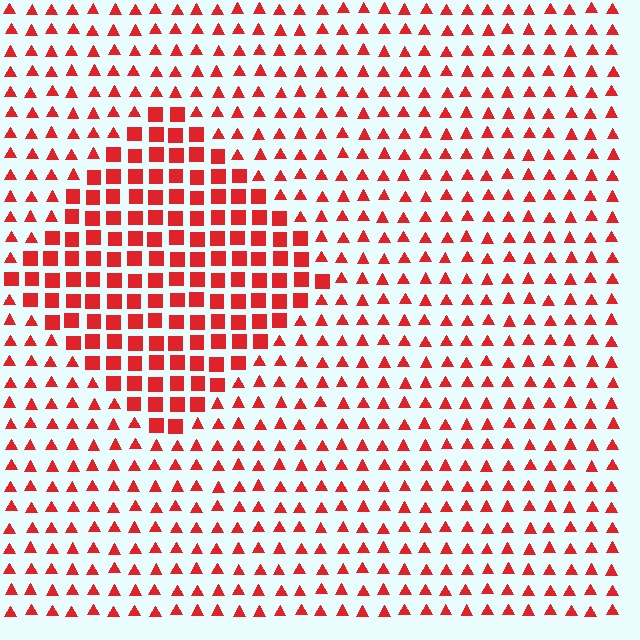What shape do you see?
I see a diamond.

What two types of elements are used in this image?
The image uses squares inside the diamond region and triangles outside it.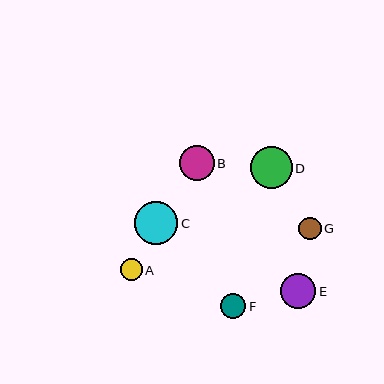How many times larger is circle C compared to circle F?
Circle C is approximately 1.7 times the size of circle F.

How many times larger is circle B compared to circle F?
Circle B is approximately 1.4 times the size of circle F.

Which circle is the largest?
Circle C is the largest with a size of approximately 43 pixels.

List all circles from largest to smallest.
From largest to smallest: C, D, E, B, F, G, A.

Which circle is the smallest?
Circle A is the smallest with a size of approximately 22 pixels.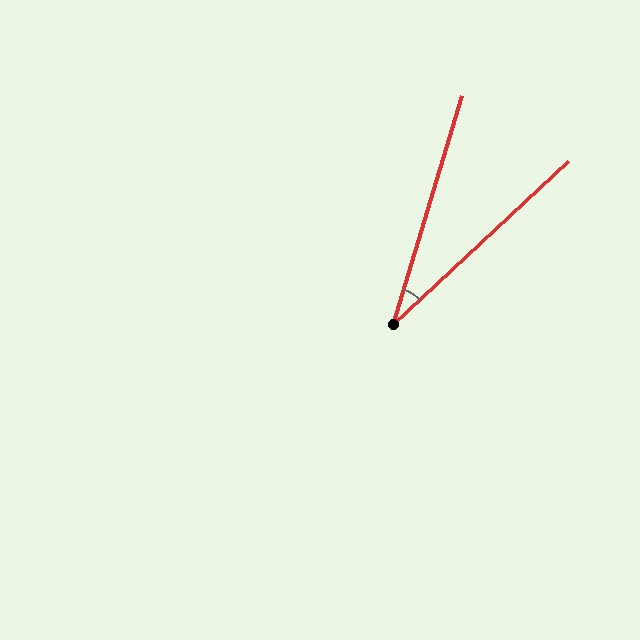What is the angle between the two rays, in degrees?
Approximately 30 degrees.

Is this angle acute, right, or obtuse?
It is acute.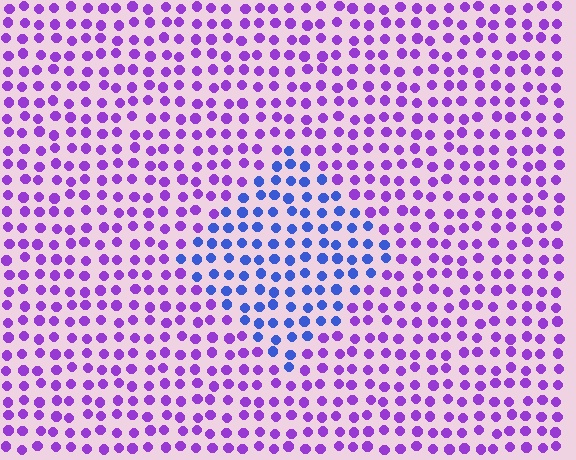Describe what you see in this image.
The image is filled with small purple elements in a uniform arrangement. A diamond-shaped region is visible where the elements are tinted to a slightly different hue, forming a subtle color boundary.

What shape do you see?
I see a diamond.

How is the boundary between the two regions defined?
The boundary is defined purely by a slight shift in hue (about 49 degrees). Spacing, size, and orientation are identical on both sides.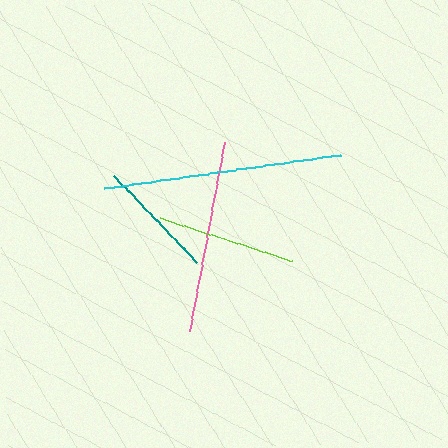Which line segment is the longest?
The cyan line is the longest at approximately 240 pixels.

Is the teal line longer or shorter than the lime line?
The lime line is longer than the teal line.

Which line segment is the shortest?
The teal line is the shortest at approximately 121 pixels.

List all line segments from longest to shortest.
From longest to shortest: cyan, pink, lime, teal.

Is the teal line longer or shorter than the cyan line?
The cyan line is longer than the teal line.